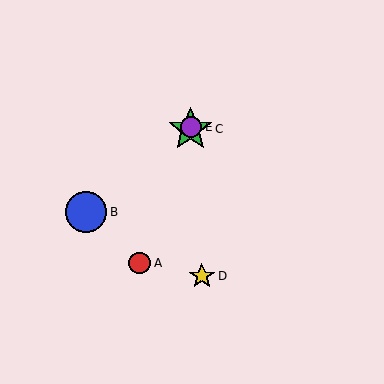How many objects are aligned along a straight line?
3 objects (A, C, E) are aligned along a straight line.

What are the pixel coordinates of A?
Object A is at (140, 263).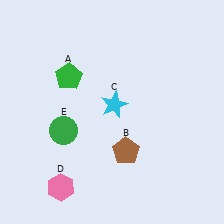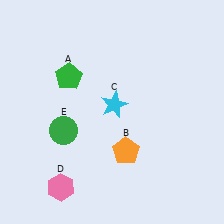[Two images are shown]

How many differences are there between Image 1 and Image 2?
There is 1 difference between the two images.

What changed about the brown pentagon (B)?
In Image 1, B is brown. In Image 2, it changed to orange.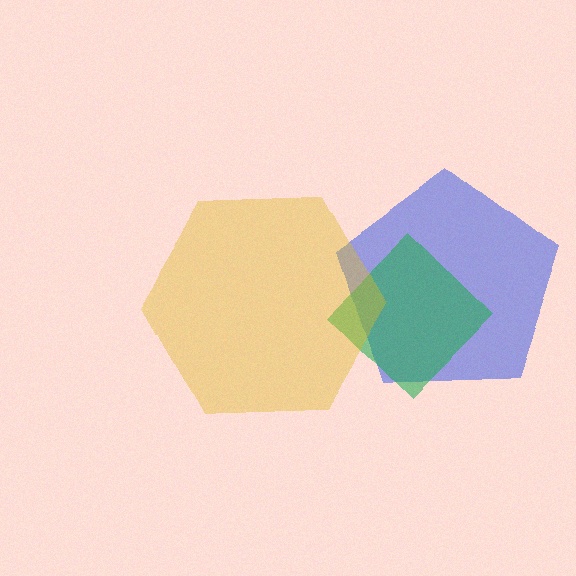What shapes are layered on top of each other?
The layered shapes are: a blue pentagon, a green diamond, a yellow hexagon.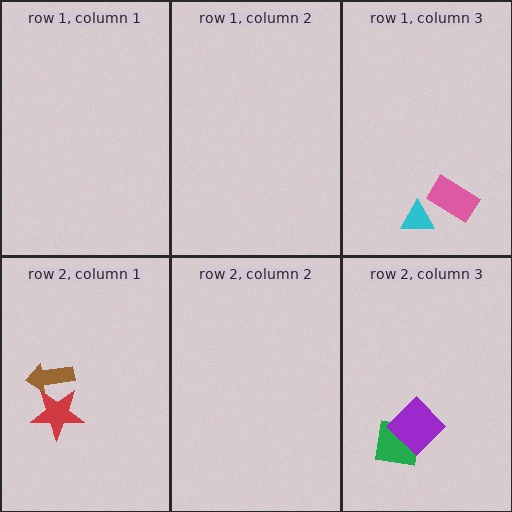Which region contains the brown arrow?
The row 2, column 1 region.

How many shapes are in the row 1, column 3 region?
2.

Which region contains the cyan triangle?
The row 1, column 3 region.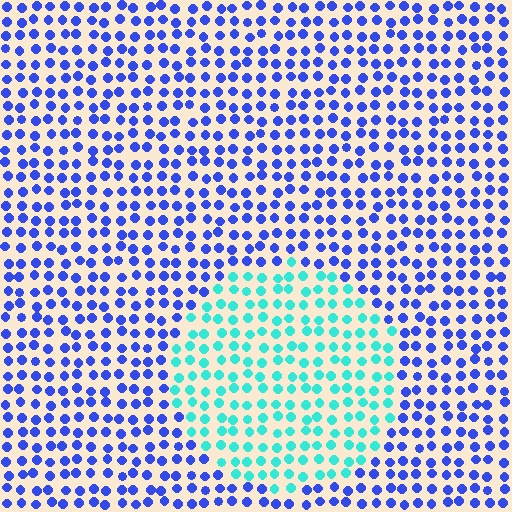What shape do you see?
I see a circle.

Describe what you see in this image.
The image is filled with small blue elements in a uniform arrangement. A circle-shaped region is visible where the elements are tinted to a slightly different hue, forming a subtle color boundary.